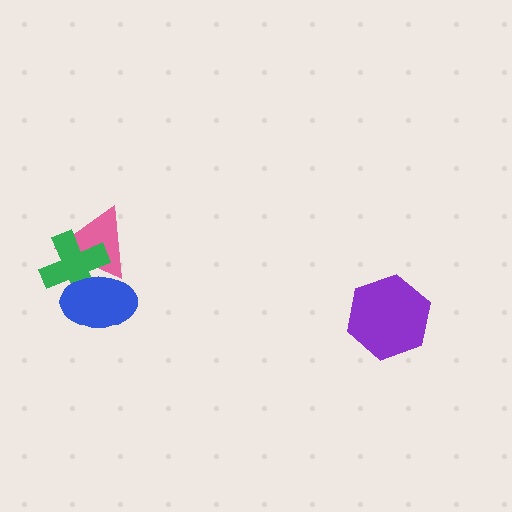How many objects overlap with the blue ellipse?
2 objects overlap with the blue ellipse.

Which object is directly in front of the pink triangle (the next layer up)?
The green cross is directly in front of the pink triangle.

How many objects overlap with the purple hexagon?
0 objects overlap with the purple hexagon.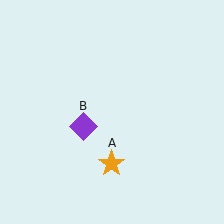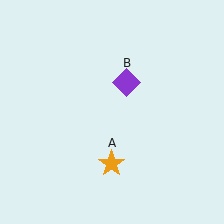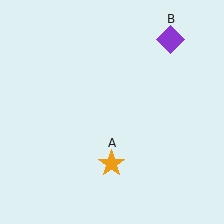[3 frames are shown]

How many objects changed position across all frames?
1 object changed position: purple diamond (object B).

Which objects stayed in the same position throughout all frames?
Orange star (object A) remained stationary.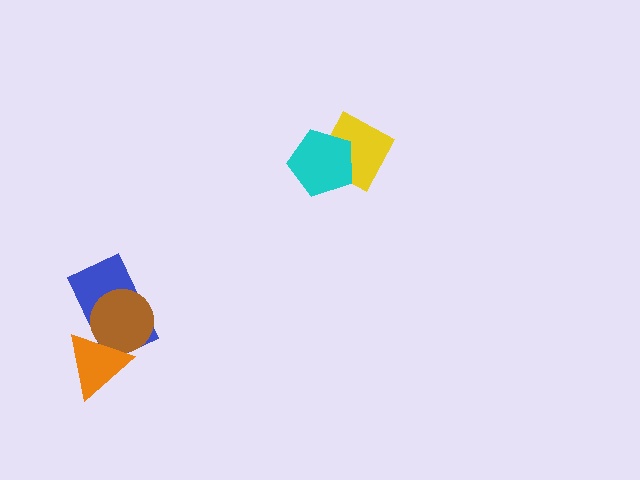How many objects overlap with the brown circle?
2 objects overlap with the brown circle.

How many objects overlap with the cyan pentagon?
1 object overlaps with the cyan pentagon.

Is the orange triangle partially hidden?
No, no other shape covers it.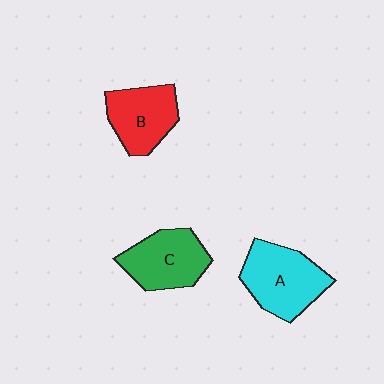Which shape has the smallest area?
Shape B (red).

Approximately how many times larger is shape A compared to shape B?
Approximately 1.2 times.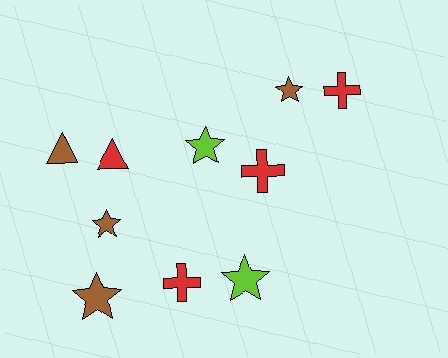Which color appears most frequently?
Red, with 4 objects.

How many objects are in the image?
There are 10 objects.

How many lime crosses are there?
There are no lime crosses.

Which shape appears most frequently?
Star, with 5 objects.